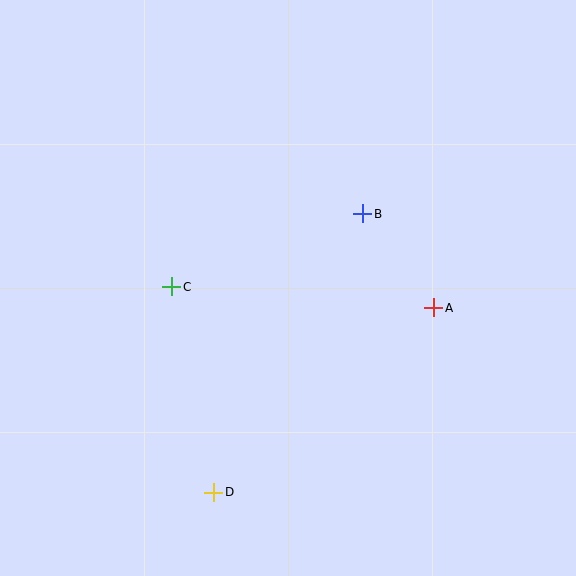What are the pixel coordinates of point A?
Point A is at (434, 308).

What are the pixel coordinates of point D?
Point D is at (214, 492).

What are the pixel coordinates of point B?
Point B is at (363, 214).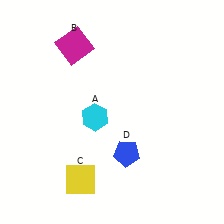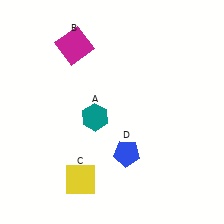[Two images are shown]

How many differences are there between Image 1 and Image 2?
There is 1 difference between the two images.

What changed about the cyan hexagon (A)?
In Image 1, A is cyan. In Image 2, it changed to teal.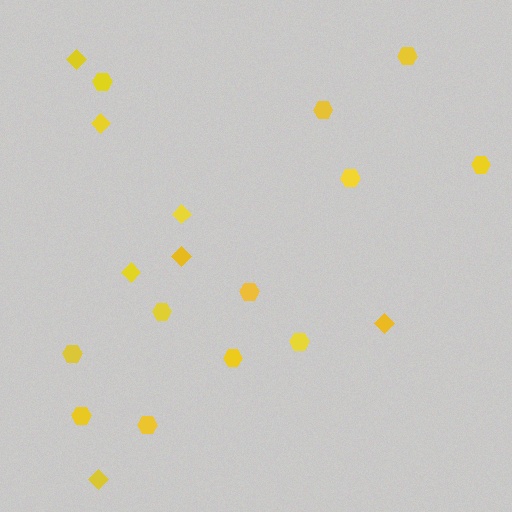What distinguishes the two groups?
There are 2 groups: one group of hexagons (12) and one group of diamonds (7).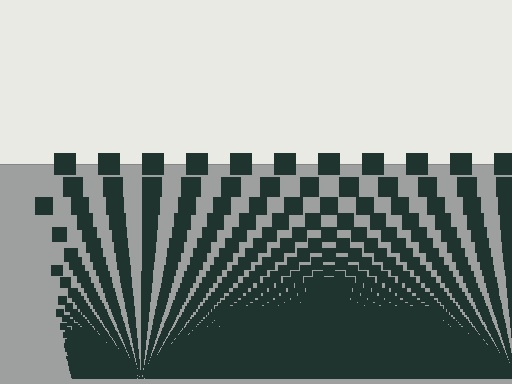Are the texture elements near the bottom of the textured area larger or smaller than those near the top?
Smaller. The gradient is inverted — elements near the bottom are smaller and denser.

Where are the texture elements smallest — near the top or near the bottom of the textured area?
Near the bottom.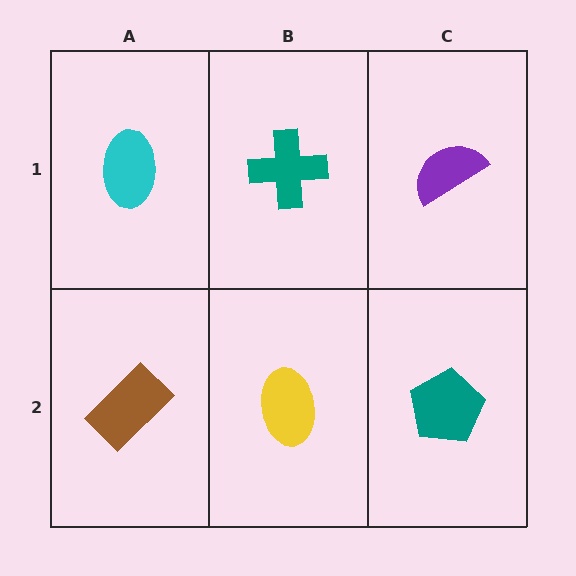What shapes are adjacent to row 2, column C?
A purple semicircle (row 1, column C), a yellow ellipse (row 2, column B).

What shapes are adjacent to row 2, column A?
A cyan ellipse (row 1, column A), a yellow ellipse (row 2, column B).